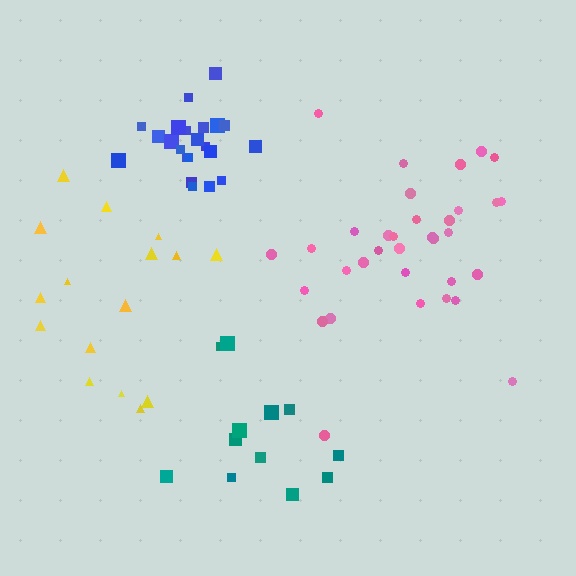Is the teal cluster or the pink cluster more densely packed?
Pink.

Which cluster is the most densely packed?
Blue.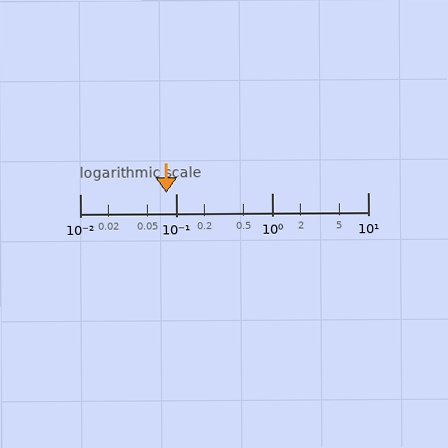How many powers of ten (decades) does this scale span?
The scale spans 3 decades, from 0.01 to 10.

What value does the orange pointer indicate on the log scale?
The pointer indicates approximately 0.08.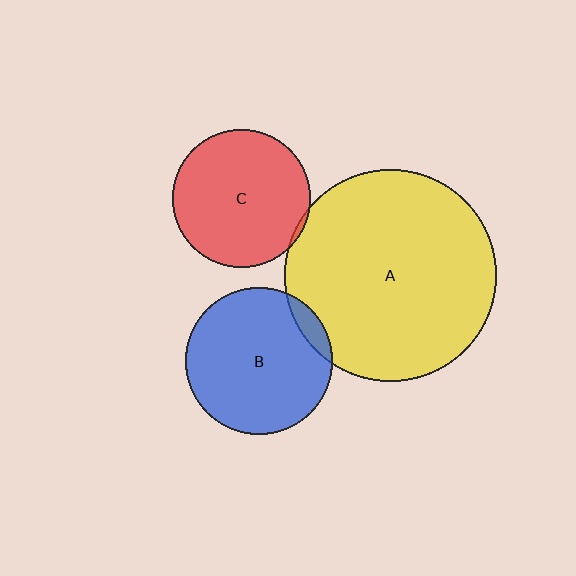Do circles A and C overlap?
Yes.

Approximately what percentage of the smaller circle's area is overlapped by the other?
Approximately 5%.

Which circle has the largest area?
Circle A (yellow).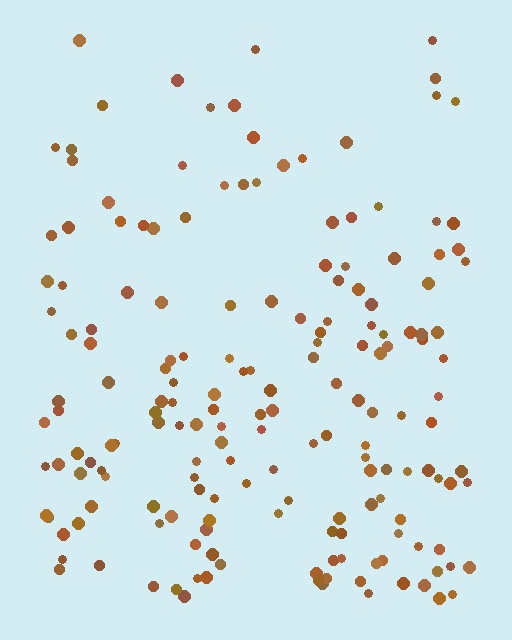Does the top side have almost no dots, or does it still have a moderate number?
Still a moderate number, just noticeably fewer than the bottom.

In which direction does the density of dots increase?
From top to bottom, with the bottom side densest.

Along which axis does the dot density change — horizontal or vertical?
Vertical.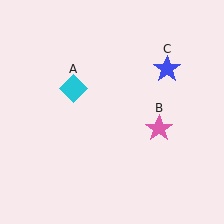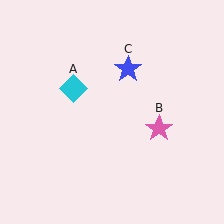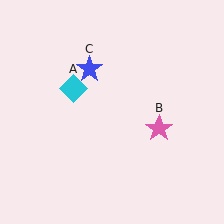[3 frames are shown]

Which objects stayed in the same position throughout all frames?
Cyan diamond (object A) and pink star (object B) remained stationary.